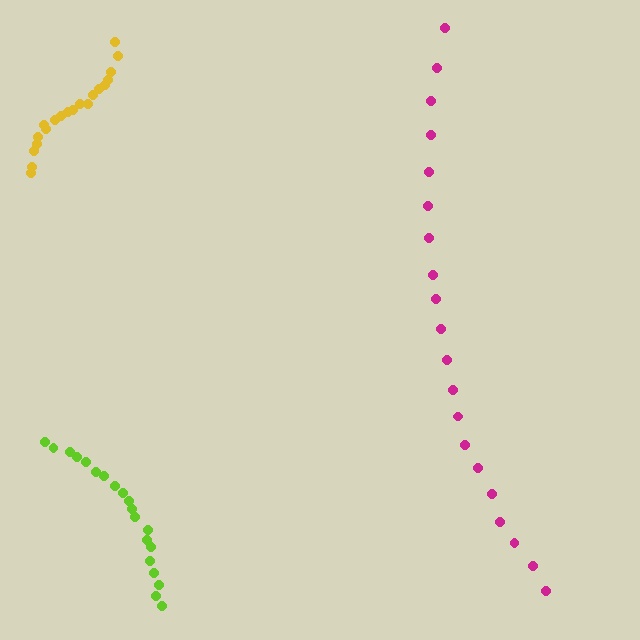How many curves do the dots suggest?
There are 3 distinct paths.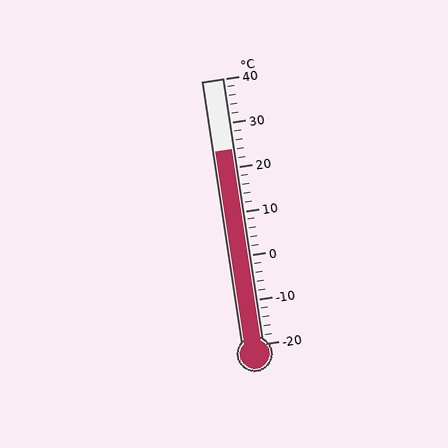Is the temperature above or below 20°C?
The temperature is above 20°C.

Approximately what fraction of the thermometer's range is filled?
The thermometer is filled to approximately 75% of its range.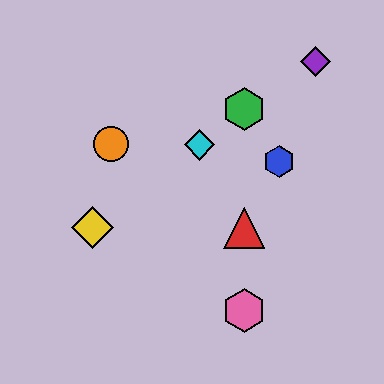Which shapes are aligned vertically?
The red triangle, the green hexagon, the pink hexagon are aligned vertically.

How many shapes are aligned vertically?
3 shapes (the red triangle, the green hexagon, the pink hexagon) are aligned vertically.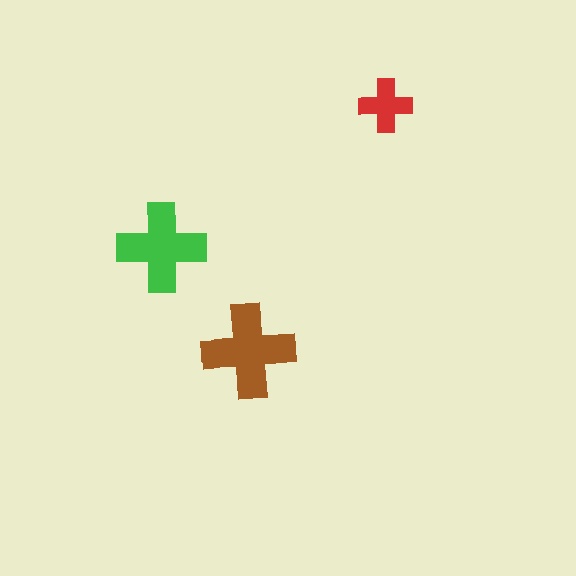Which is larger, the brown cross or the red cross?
The brown one.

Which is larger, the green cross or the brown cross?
The brown one.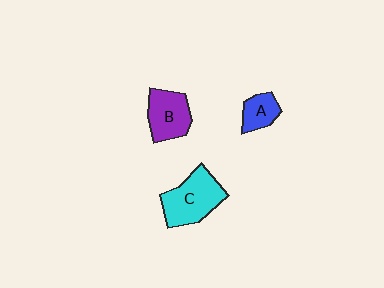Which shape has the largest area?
Shape C (cyan).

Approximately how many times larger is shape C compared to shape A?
Approximately 2.2 times.